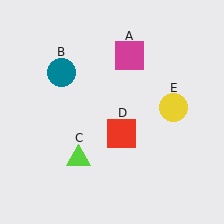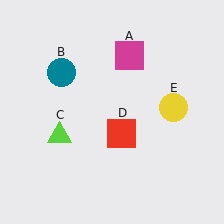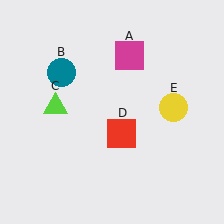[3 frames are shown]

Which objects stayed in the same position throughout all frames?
Magenta square (object A) and teal circle (object B) and red square (object D) and yellow circle (object E) remained stationary.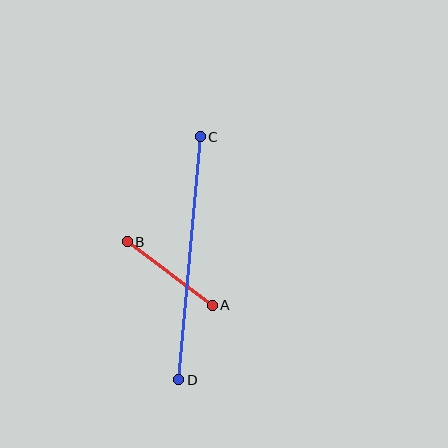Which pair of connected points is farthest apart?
Points C and D are farthest apart.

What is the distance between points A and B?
The distance is approximately 106 pixels.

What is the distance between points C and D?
The distance is approximately 244 pixels.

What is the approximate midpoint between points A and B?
The midpoint is at approximately (170, 273) pixels.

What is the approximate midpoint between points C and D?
The midpoint is at approximately (190, 258) pixels.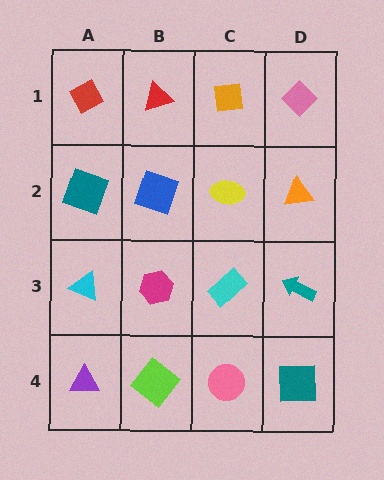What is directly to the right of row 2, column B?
A yellow ellipse.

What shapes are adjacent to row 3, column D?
An orange triangle (row 2, column D), a teal square (row 4, column D), a cyan rectangle (row 3, column C).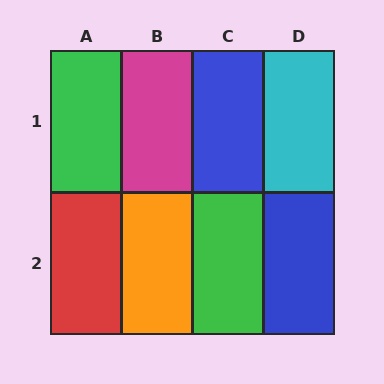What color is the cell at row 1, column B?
Magenta.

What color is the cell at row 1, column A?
Green.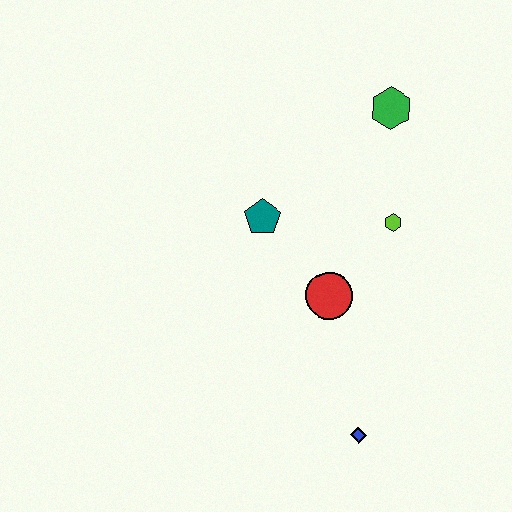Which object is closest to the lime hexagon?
The red circle is closest to the lime hexagon.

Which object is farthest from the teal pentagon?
The blue diamond is farthest from the teal pentagon.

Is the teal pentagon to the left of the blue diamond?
Yes